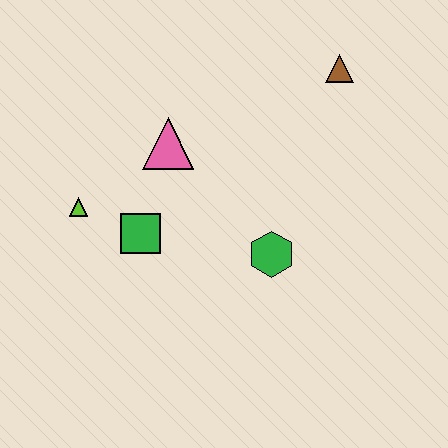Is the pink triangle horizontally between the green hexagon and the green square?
Yes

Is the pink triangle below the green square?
No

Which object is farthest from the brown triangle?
The lime triangle is farthest from the brown triangle.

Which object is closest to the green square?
The lime triangle is closest to the green square.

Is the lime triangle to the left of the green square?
Yes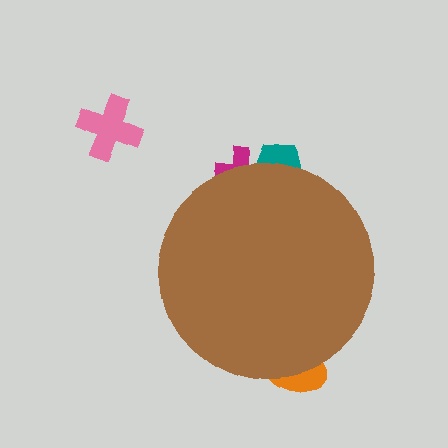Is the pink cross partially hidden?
No, the pink cross is fully visible.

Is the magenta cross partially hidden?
Yes, the magenta cross is partially hidden behind the brown circle.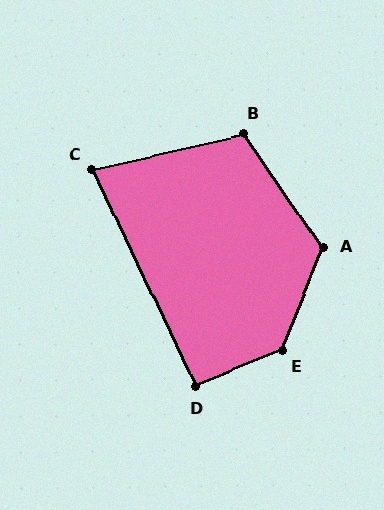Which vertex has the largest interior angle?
E, at approximately 134 degrees.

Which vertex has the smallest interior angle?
C, at approximately 78 degrees.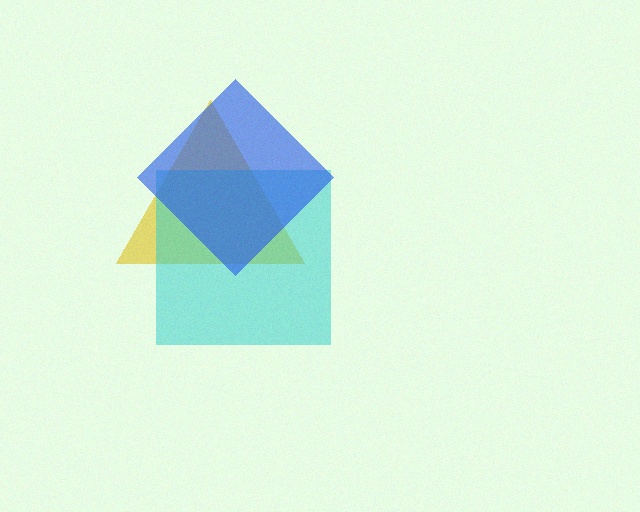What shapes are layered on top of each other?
The layered shapes are: a yellow triangle, a cyan square, a blue diamond.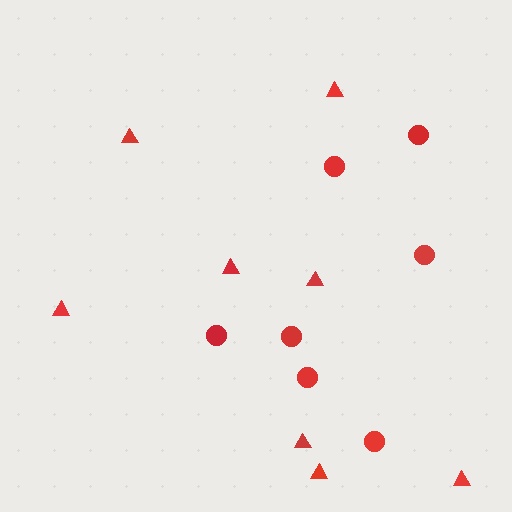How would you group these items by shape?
There are 2 groups: one group of triangles (8) and one group of circles (7).